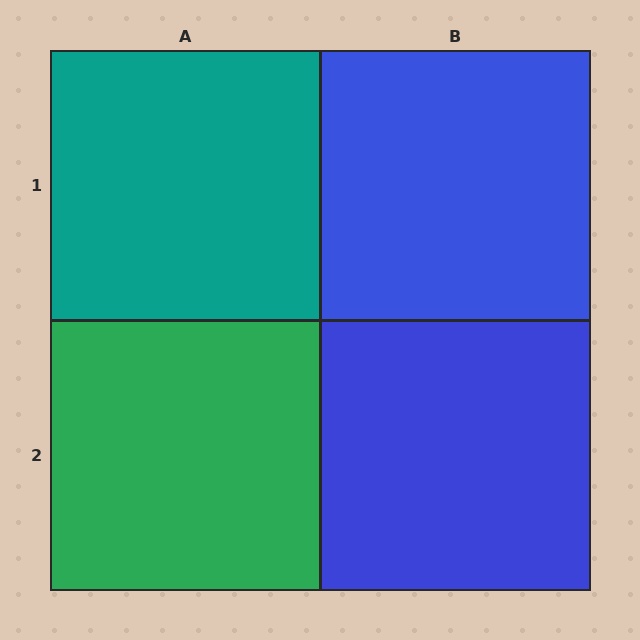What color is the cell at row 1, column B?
Blue.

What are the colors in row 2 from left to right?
Green, blue.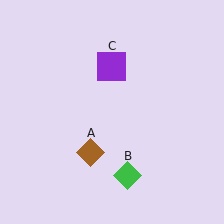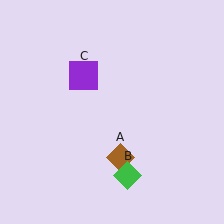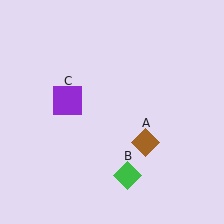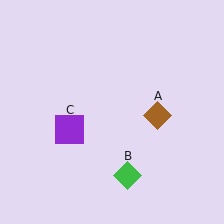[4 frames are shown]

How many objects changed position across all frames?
2 objects changed position: brown diamond (object A), purple square (object C).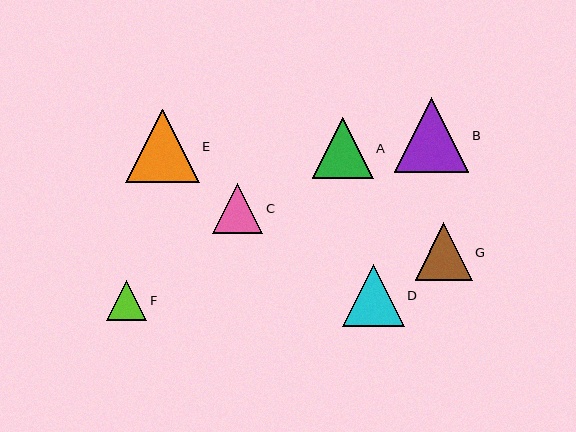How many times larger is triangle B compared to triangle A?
Triangle B is approximately 1.2 times the size of triangle A.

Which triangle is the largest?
Triangle B is the largest with a size of approximately 75 pixels.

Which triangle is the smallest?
Triangle F is the smallest with a size of approximately 40 pixels.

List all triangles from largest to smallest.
From largest to smallest: B, E, D, A, G, C, F.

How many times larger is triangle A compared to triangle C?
Triangle A is approximately 1.2 times the size of triangle C.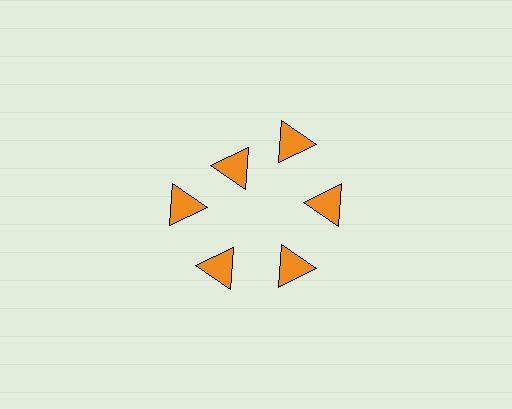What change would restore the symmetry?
The symmetry would be restored by moving it outward, back onto the ring so that all 6 triangles sit at equal angles and equal distance from the center.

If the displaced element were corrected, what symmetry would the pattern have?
It would have 6-fold rotational symmetry — the pattern would map onto itself every 60 degrees.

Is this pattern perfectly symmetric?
No. The 6 orange triangles are arranged in a ring, but one element near the 11 o'clock position is pulled inward toward the center, breaking the 6-fold rotational symmetry.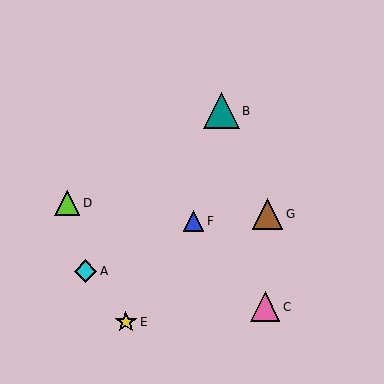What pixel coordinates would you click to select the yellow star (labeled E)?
Click at (126, 322) to select the yellow star E.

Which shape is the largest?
The teal triangle (labeled B) is the largest.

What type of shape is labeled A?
Shape A is a cyan diamond.